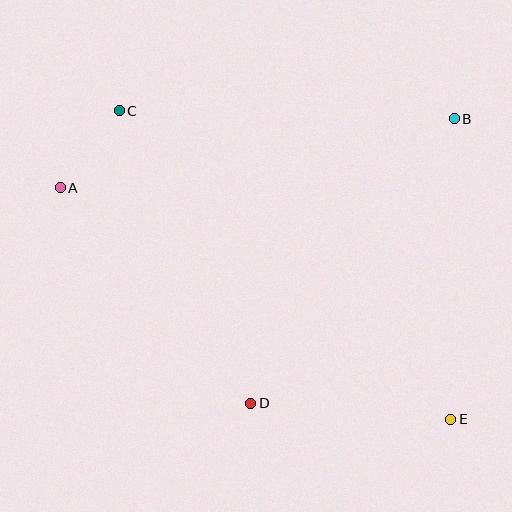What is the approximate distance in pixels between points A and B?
The distance between A and B is approximately 400 pixels.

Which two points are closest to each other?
Points A and C are closest to each other.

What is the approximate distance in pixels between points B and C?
The distance between B and C is approximately 335 pixels.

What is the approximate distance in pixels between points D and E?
The distance between D and E is approximately 201 pixels.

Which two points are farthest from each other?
Points A and E are farthest from each other.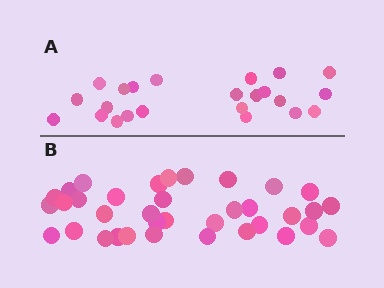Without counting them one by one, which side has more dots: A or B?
Region B (the bottom region) has more dots.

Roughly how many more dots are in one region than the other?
Region B has approximately 15 more dots than region A.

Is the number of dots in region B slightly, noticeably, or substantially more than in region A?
Region B has substantially more. The ratio is roughly 1.6 to 1.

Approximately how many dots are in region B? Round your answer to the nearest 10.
About 40 dots. (The exact count is 36, which rounds to 40.)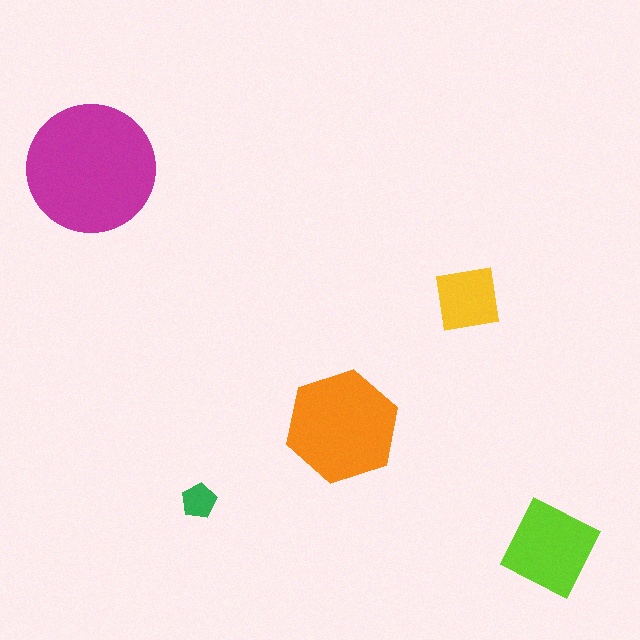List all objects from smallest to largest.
The green pentagon, the yellow square, the lime diamond, the orange hexagon, the magenta circle.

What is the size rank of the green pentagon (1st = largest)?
5th.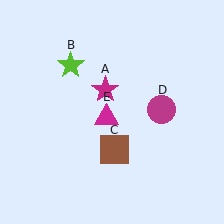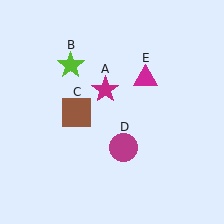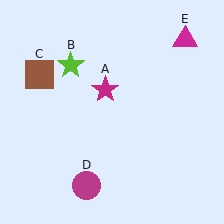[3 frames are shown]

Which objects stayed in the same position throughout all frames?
Magenta star (object A) and lime star (object B) remained stationary.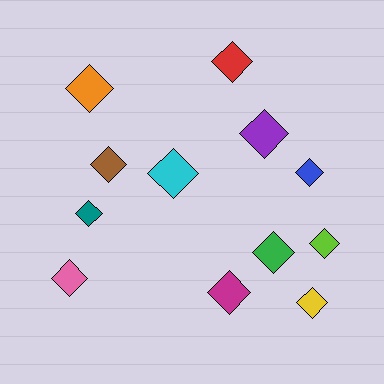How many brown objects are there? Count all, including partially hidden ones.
There is 1 brown object.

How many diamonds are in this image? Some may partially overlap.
There are 12 diamonds.